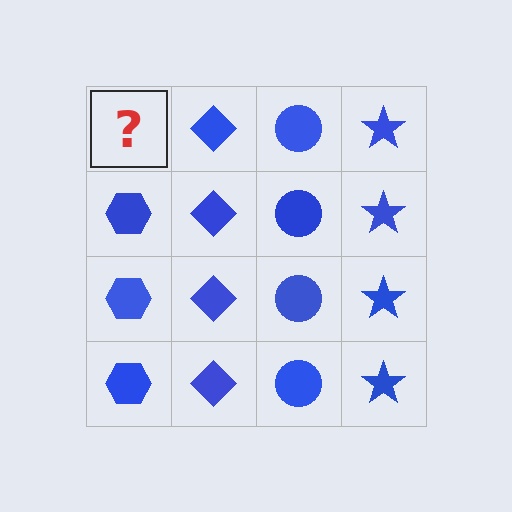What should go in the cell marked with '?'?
The missing cell should contain a blue hexagon.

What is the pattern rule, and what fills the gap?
The rule is that each column has a consistent shape. The gap should be filled with a blue hexagon.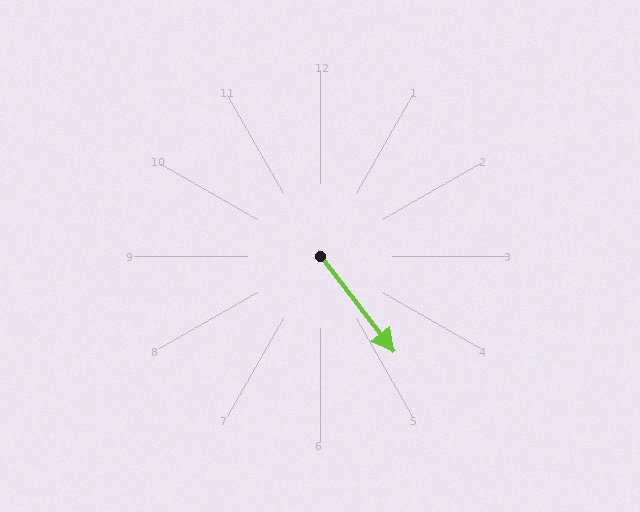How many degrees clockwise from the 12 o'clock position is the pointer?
Approximately 143 degrees.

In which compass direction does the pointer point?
Southeast.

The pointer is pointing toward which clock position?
Roughly 5 o'clock.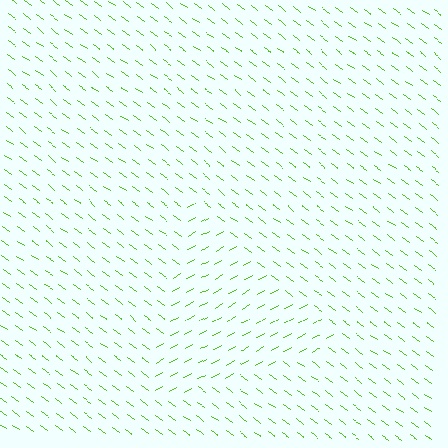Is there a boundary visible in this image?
Yes, there is a texture boundary formed by a change in line orientation.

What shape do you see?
I see a triangle.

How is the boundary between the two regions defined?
The boundary is defined purely by a change in line orientation (approximately 65 degrees difference). All lines are the same color and thickness.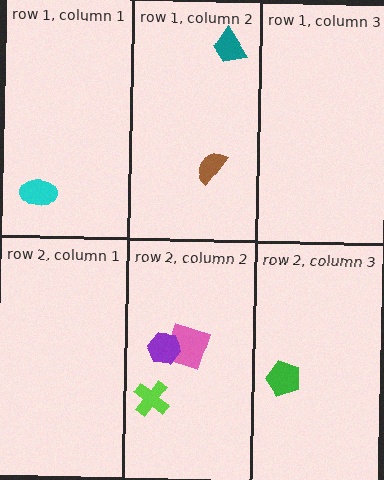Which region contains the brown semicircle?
The row 1, column 2 region.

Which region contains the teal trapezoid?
The row 1, column 2 region.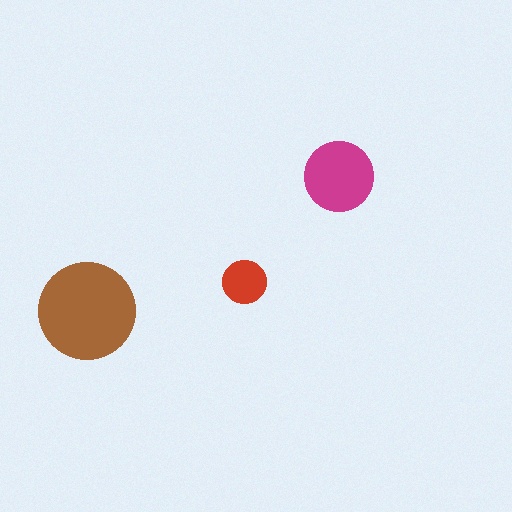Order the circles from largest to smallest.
the brown one, the magenta one, the red one.